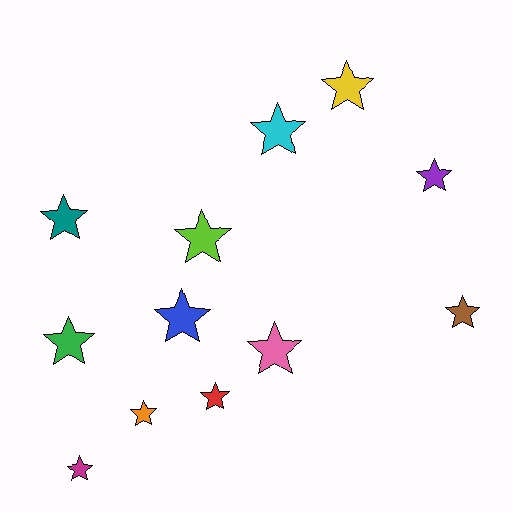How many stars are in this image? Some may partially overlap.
There are 12 stars.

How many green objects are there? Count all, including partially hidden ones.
There is 1 green object.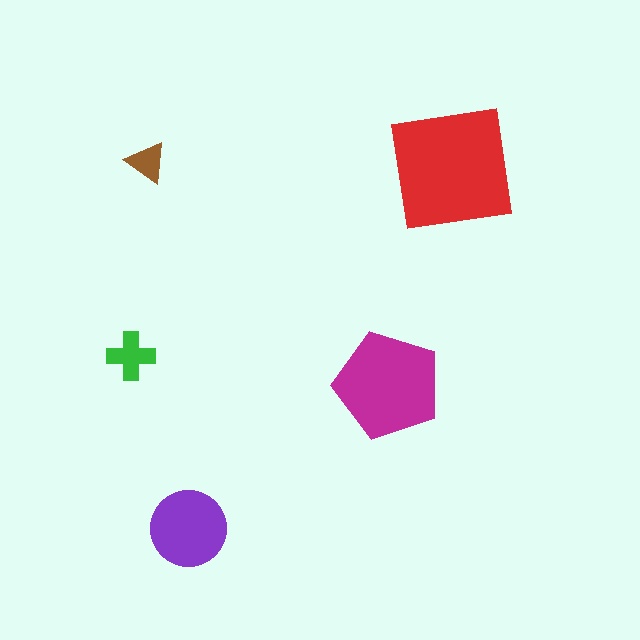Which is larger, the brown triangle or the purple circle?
The purple circle.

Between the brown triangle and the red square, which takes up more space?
The red square.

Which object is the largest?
The red square.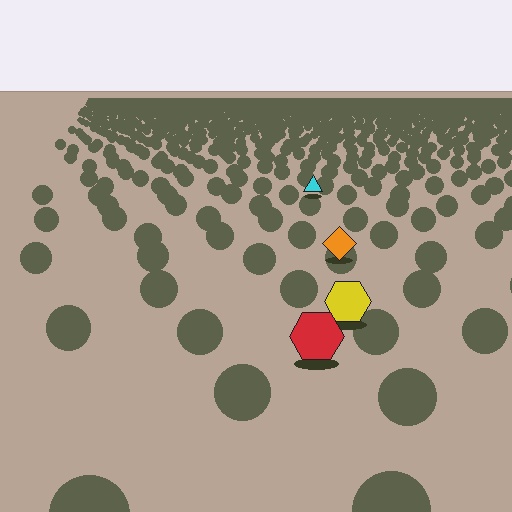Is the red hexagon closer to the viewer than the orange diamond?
Yes. The red hexagon is closer — you can tell from the texture gradient: the ground texture is coarser near it.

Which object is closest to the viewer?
The red hexagon is closest. The texture marks near it are larger and more spread out.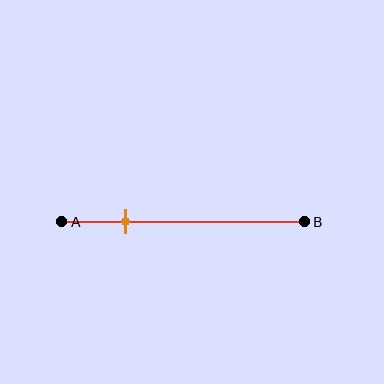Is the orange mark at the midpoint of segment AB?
No, the mark is at about 25% from A, not at the 50% midpoint.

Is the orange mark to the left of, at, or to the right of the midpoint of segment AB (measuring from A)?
The orange mark is to the left of the midpoint of segment AB.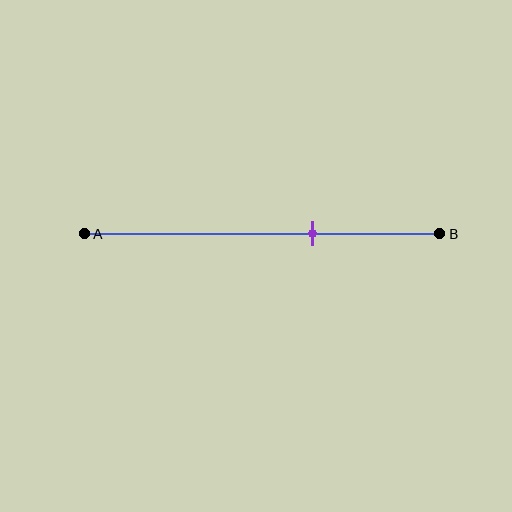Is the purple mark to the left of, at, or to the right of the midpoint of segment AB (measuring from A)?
The purple mark is to the right of the midpoint of segment AB.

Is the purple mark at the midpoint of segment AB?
No, the mark is at about 65% from A, not at the 50% midpoint.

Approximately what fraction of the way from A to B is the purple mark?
The purple mark is approximately 65% of the way from A to B.